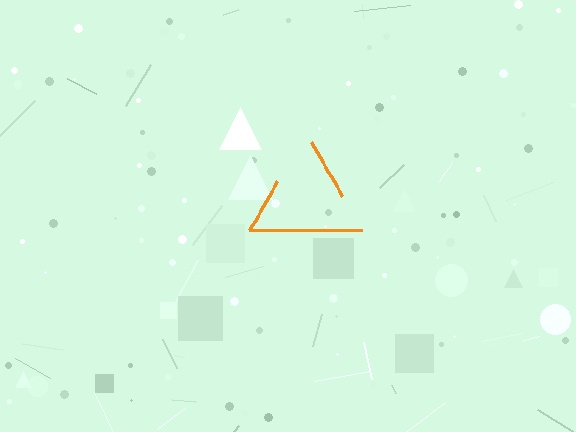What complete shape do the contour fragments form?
The contour fragments form a triangle.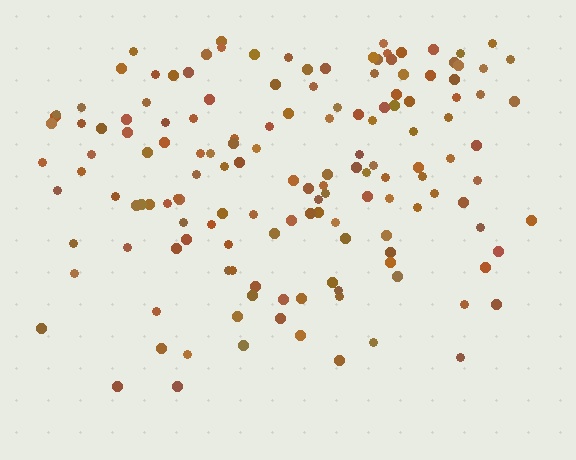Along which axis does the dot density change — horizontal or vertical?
Vertical.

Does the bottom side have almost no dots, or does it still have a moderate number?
Still a moderate number, just noticeably fewer than the top.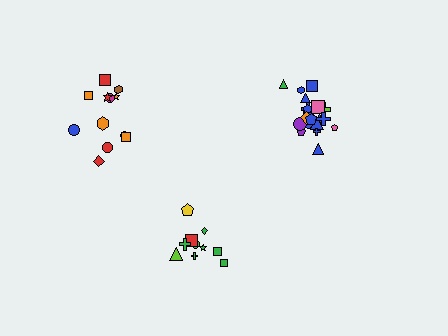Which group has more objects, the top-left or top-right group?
The top-right group.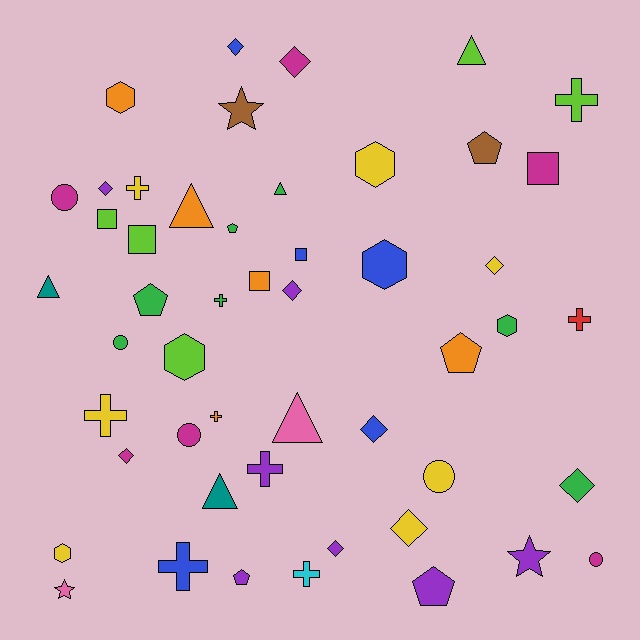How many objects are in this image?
There are 50 objects.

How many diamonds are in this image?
There are 10 diamonds.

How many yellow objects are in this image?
There are 7 yellow objects.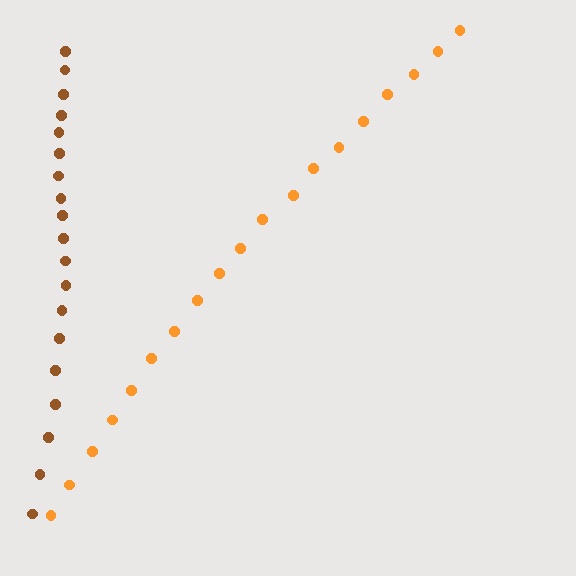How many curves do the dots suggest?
There are 2 distinct paths.